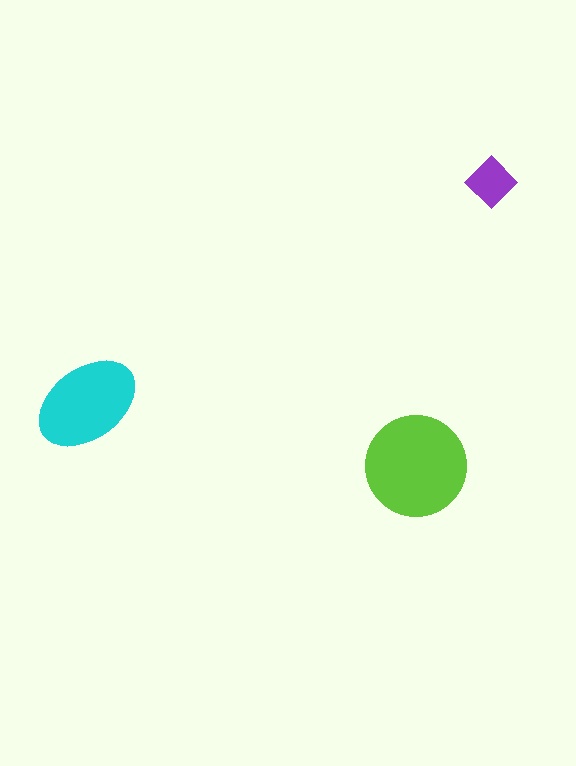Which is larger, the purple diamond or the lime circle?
The lime circle.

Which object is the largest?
The lime circle.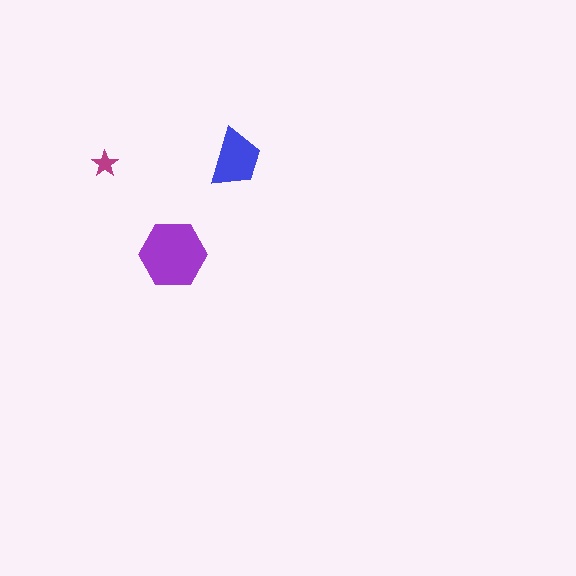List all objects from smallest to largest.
The magenta star, the blue trapezoid, the purple hexagon.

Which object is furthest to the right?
The blue trapezoid is rightmost.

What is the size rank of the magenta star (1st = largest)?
3rd.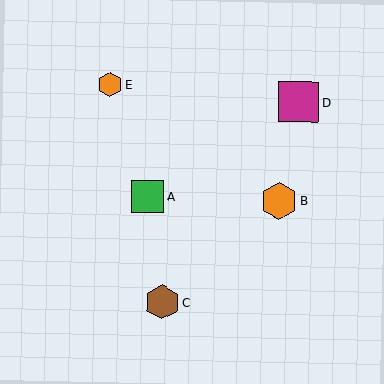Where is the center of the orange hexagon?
The center of the orange hexagon is at (279, 201).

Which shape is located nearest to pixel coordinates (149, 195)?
The green square (labeled A) at (148, 196) is nearest to that location.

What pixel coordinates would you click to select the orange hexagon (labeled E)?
Click at (110, 84) to select the orange hexagon E.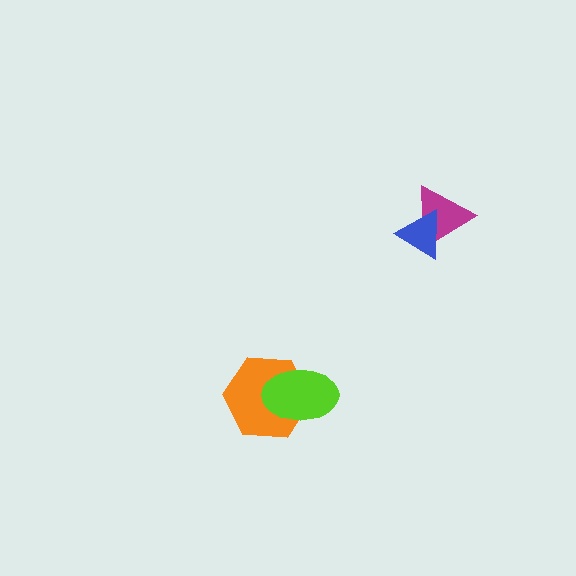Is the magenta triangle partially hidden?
Yes, it is partially covered by another shape.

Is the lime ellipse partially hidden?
No, no other shape covers it.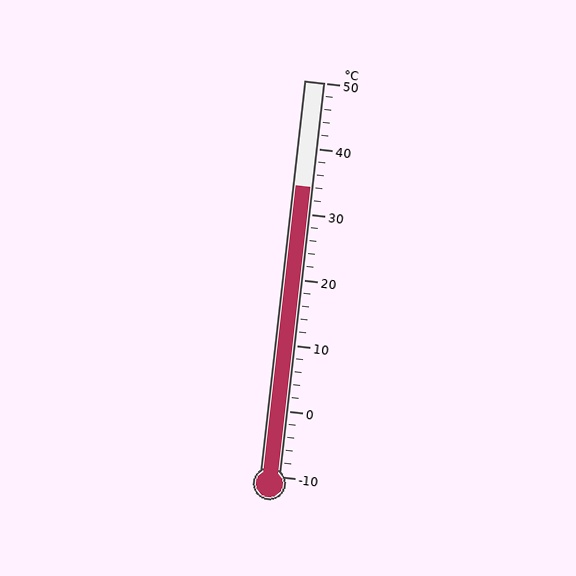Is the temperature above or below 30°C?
The temperature is above 30°C.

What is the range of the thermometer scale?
The thermometer scale ranges from -10°C to 50°C.